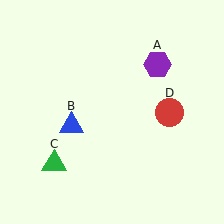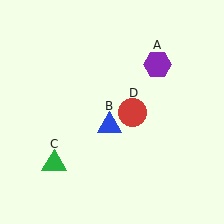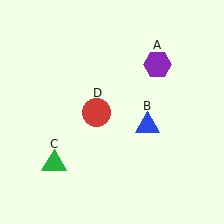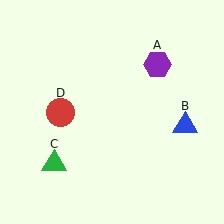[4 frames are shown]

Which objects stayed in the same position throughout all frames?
Purple hexagon (object A) and green triangle (object C) remained stationary.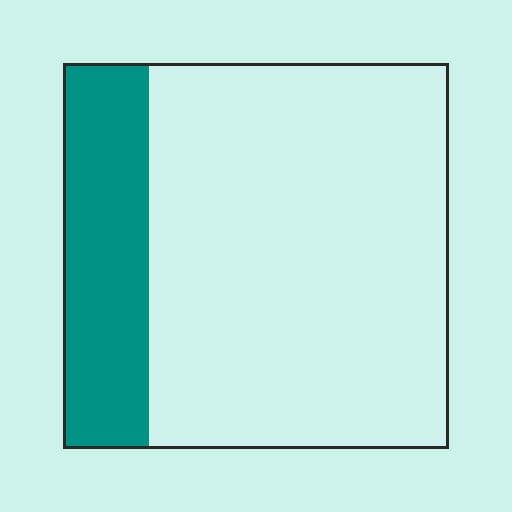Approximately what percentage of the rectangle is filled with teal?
Approximately 20%.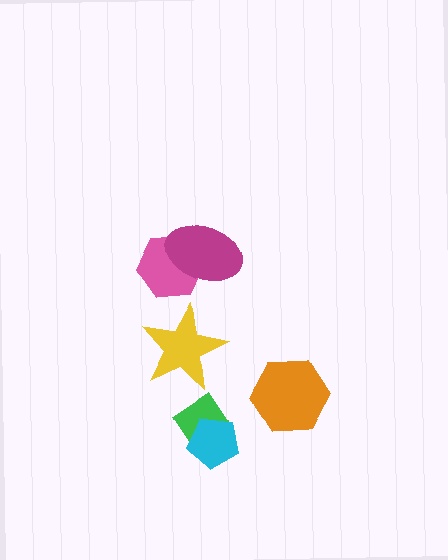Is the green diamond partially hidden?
Yes, it is partially covered by another shape.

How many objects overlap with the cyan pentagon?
1 object overlaps with the cyan pentagon.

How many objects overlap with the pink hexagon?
1 object overlaps with the pink hexagon.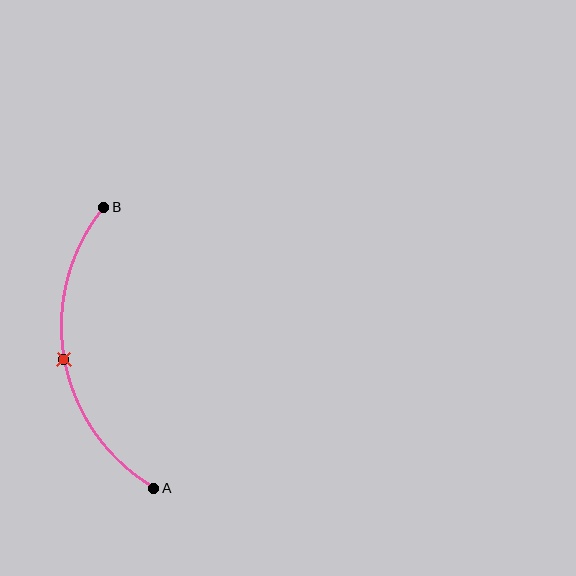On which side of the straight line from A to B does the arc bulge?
The arc bulges to the left of the straight line connecting A and B.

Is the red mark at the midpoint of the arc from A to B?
Yes. The red mark lies on the arc at equal arc-length from both A and B — it is the arc midpoint.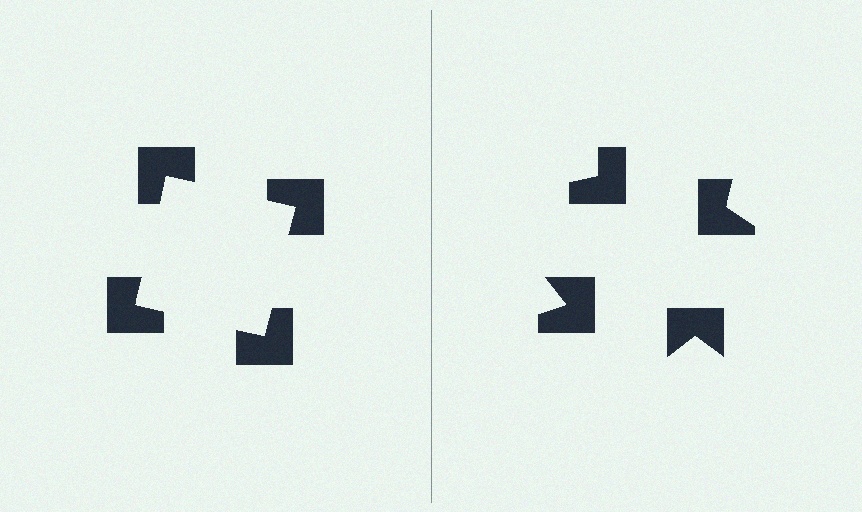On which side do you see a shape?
An illusory square appears on the left side. On the right side the wedge cuts are rotated, so no coherent shape forms.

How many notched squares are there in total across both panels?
8 — 4 on each side.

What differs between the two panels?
The notched squares are positioned identically on both sides; only the wedge orientations differ. On the left they align to a square; on the right they are misaligned.